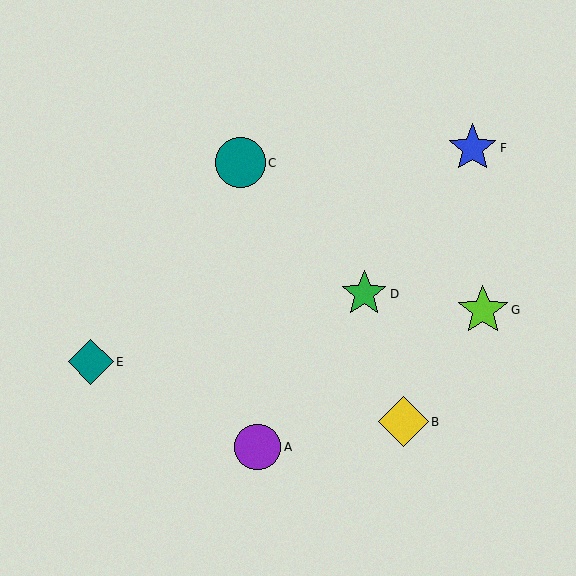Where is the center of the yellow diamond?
The center of the yellow diamond is at (403, 422).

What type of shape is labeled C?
Shape C is a teal circle.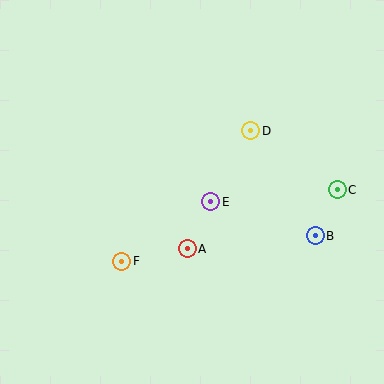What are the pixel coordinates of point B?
Point B is at (315, 236).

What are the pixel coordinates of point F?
Point F is at (122, 261).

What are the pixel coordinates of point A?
Point A is at (187, 249).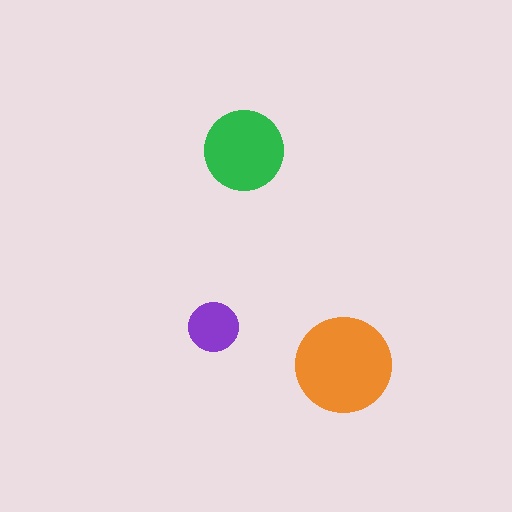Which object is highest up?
The green circle is topmost.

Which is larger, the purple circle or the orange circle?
The orange one.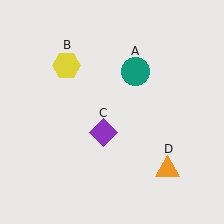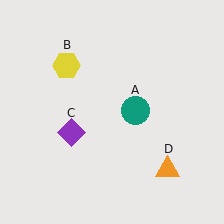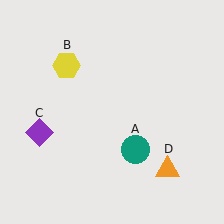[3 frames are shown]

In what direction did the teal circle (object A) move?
The teal circle (object A) moved down.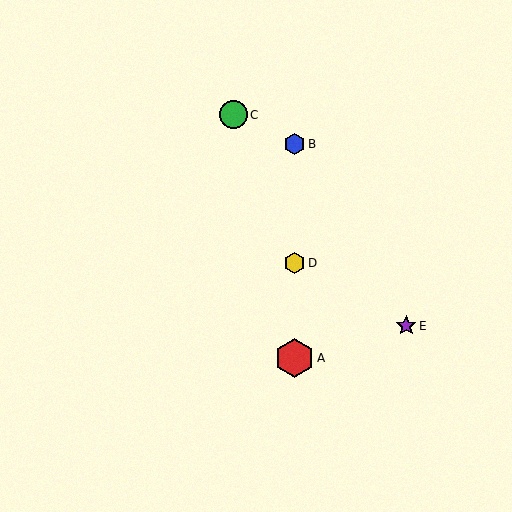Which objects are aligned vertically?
Objects A, B, D are aligned vertically.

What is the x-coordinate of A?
Object A is at x≈295.